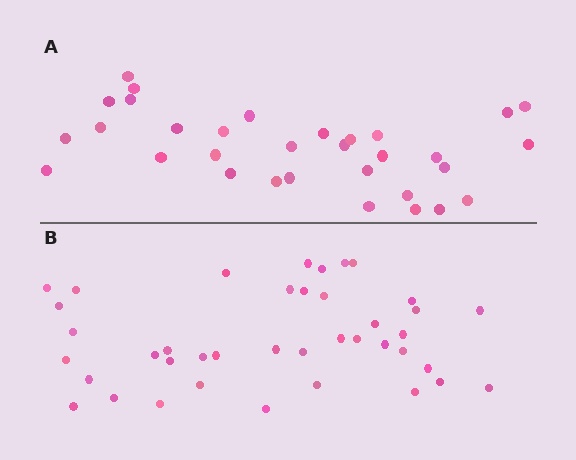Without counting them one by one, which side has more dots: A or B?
Region B (the bottom region) has more dots.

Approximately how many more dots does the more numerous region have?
Region B has roughly 8 or so more dots than region A.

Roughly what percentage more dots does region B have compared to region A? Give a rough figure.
About 25% more.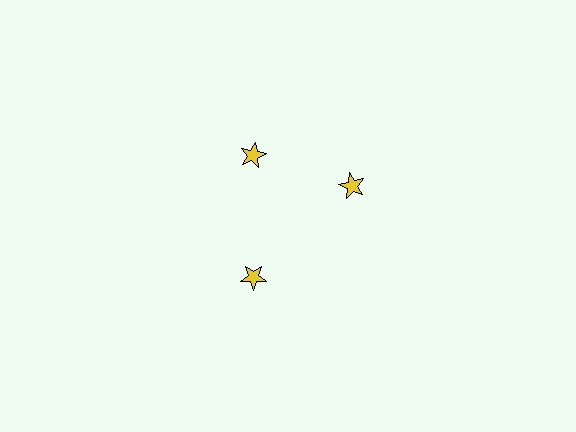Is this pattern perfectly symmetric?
No. The 3 yellow stars are arranged in a ring, but one element near the 3 o'clock position is rotated out of alignment along the ring, breaking the 3-fold rotational symmetry.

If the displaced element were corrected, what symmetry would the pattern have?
It would have 3-fold rotational symmetry — the pattern would map onto itself every 120 degrees.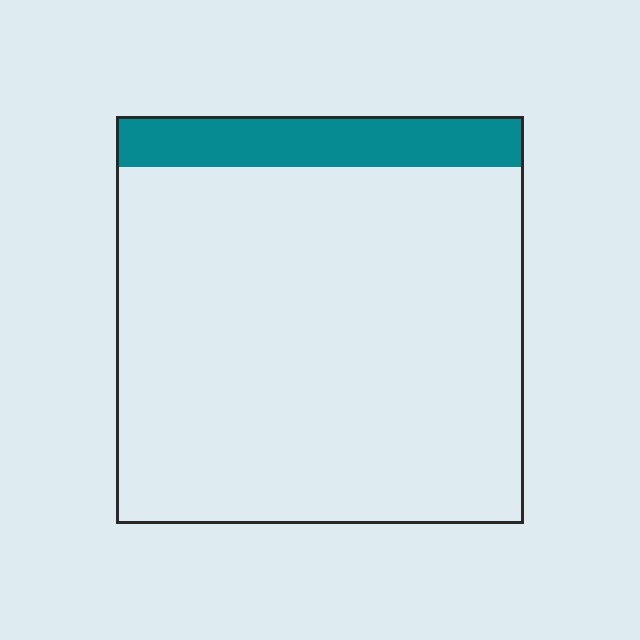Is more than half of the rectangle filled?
No.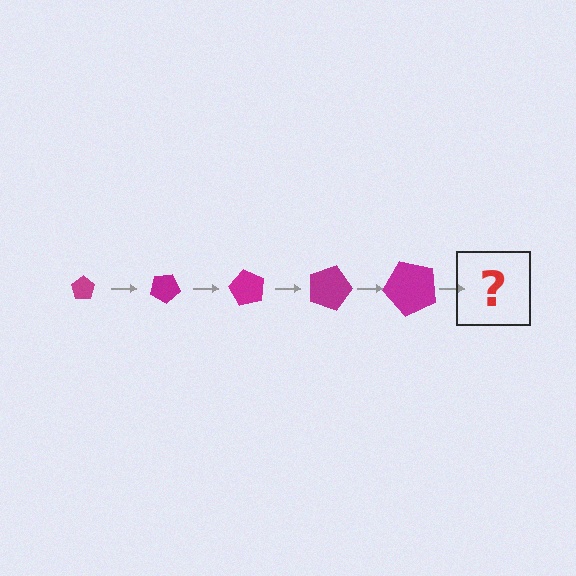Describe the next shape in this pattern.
It should be a pentagon, larger than the previous one and rotated 150 degrees from the start.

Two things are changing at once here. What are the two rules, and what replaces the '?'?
The two rules are that the pentagon grows larger each step and it rotates 30 degrees each step. The '?' should be a pentagon, larger than the previous one and rotated 150 degrees from the start.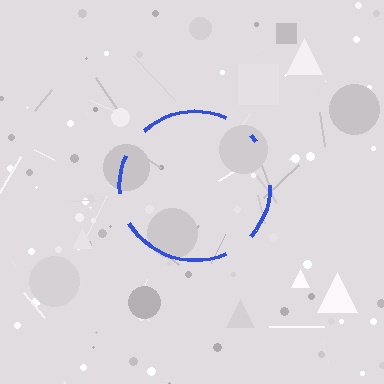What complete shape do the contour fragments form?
The contour fragments form a circle.